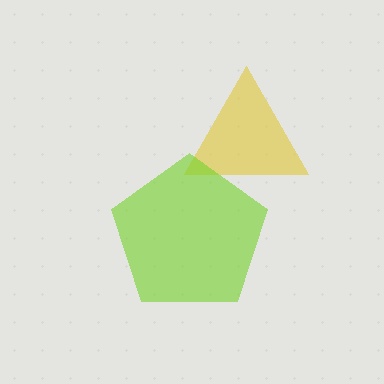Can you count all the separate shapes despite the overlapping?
Yes, there are 2 separate shapes.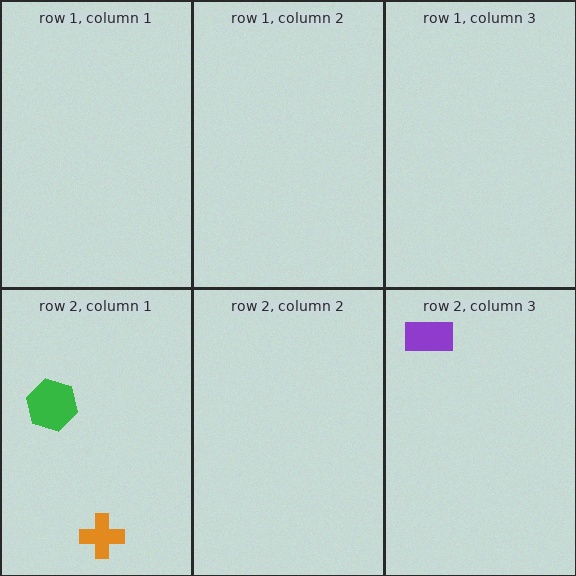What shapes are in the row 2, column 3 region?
The purple rectangle.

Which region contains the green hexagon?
The row 2, column 1 region.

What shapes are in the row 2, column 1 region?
The green hexagon, the orange cross.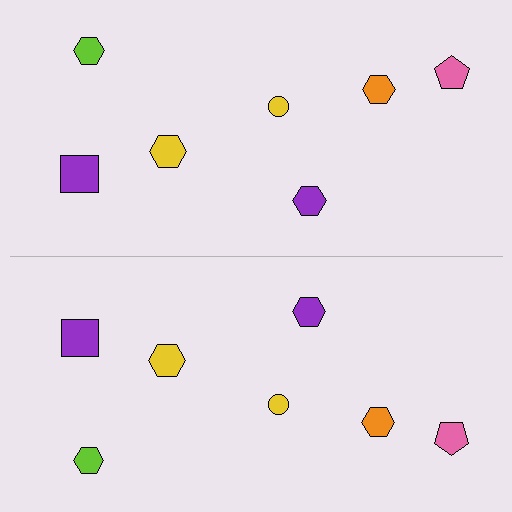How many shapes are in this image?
There are 14 shapes in this image.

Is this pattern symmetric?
Yes, this pattern has bilateral (reflection) symmetry.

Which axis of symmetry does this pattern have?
The pattern has a horizontal axis of symmetry running through the center of the image.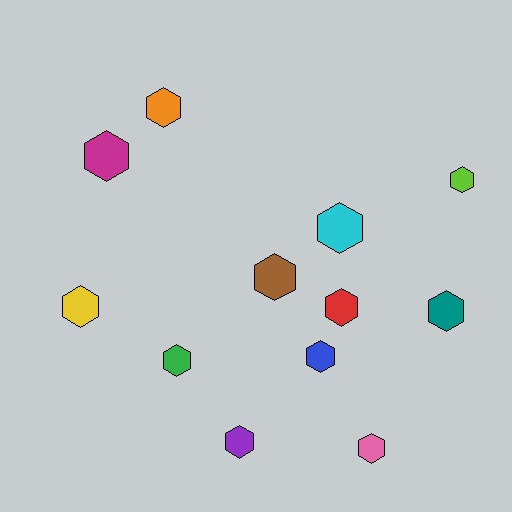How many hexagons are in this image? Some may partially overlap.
There are 12 hexagons.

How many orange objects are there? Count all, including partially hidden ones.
There is 1 orange object.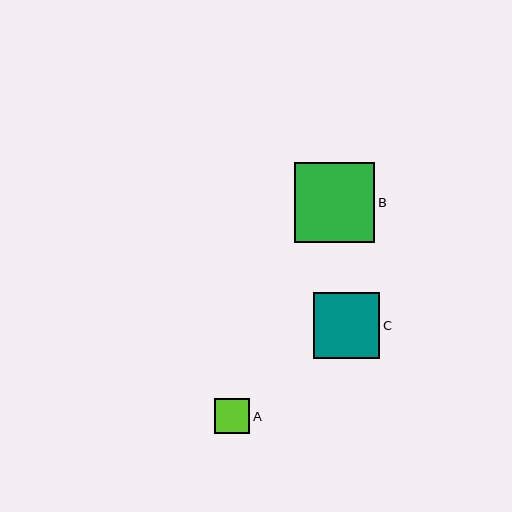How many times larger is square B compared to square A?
Square B is approximately 2.3 times the size of square A.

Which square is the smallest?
Square A is the smallest with a size of approximately 35 pixels.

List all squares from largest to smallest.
From largest to smallest: B, C, A.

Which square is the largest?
Square B is the largest with a size of approximately 80 pixels.